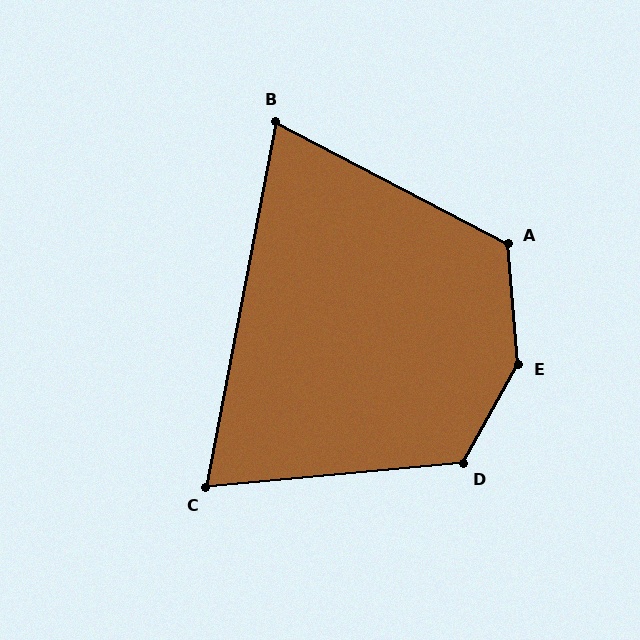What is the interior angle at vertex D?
Approximately 124 degrees (obtuse).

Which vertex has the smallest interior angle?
B, at approximately 73 degrees.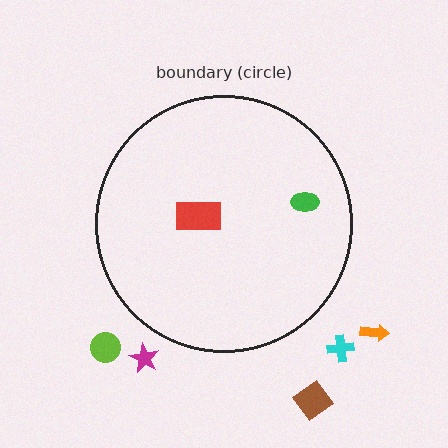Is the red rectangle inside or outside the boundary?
Inside.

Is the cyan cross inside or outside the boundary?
Outside.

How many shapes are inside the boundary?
2 inside, 5 outside.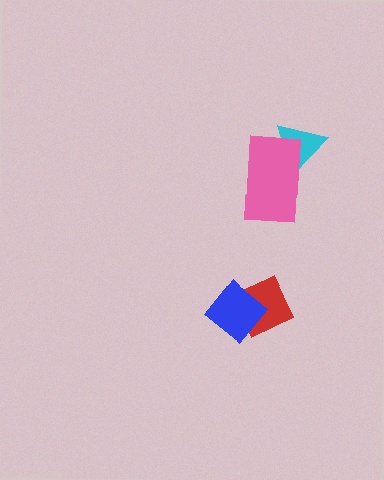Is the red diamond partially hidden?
Yes, it is partially covered by another shape.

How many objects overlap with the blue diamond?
1 object overlaps with the blue diamond.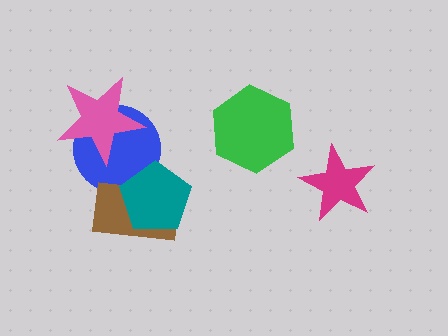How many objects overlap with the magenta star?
0 objects overlap with the magenta star.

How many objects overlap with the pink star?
1 object overlaps with the pink star.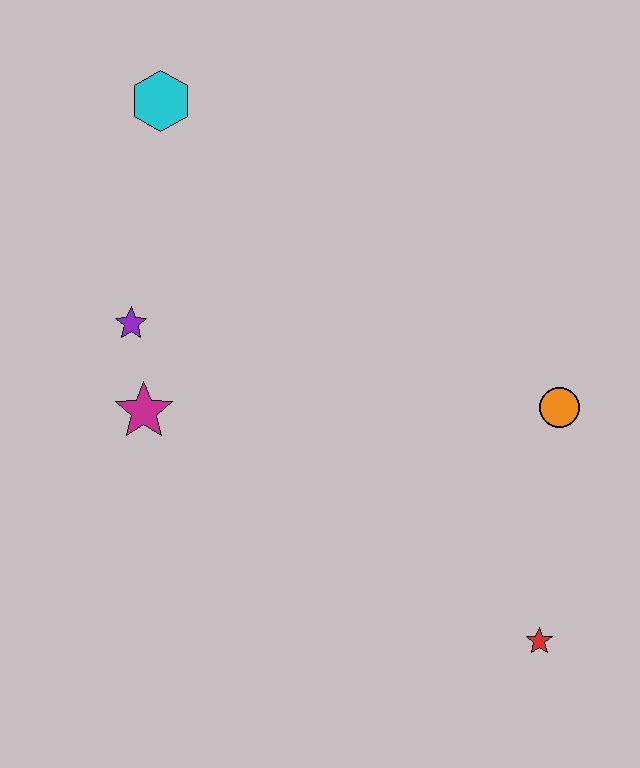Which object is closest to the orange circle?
The red star is closest to the orange circle.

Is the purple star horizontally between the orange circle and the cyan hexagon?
No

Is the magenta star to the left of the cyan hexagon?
Yes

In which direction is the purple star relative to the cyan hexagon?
The purple star is below the cyan hexagon.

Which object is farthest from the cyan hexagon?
The red star is farthest from the cyan hexagon.